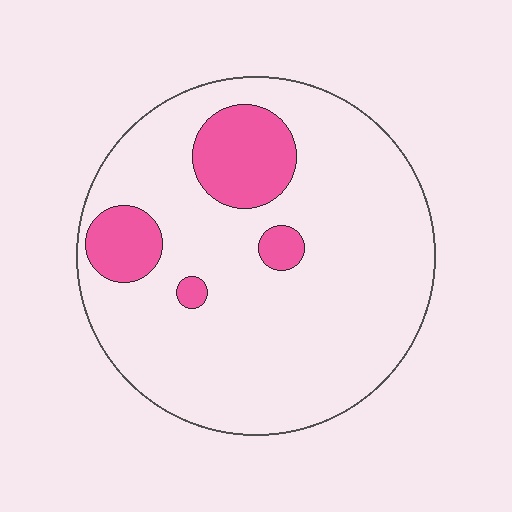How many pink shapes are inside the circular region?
4.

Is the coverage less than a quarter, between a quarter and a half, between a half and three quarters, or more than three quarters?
Less than a quarter.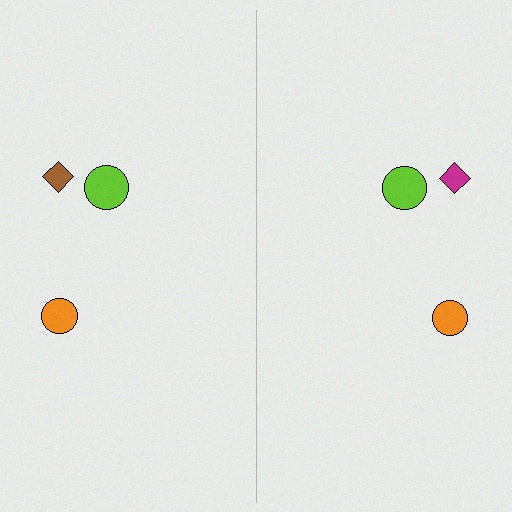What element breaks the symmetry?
The magenta diamond on the right side breaks the symmetry — its mirror counterpart is brown.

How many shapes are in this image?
There are 6 shapes in this image.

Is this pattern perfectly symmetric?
No, the pattern is not perfectly symmetric. The magenta diamond on the right side breaks the symmetry — its mirror counterpart is brown.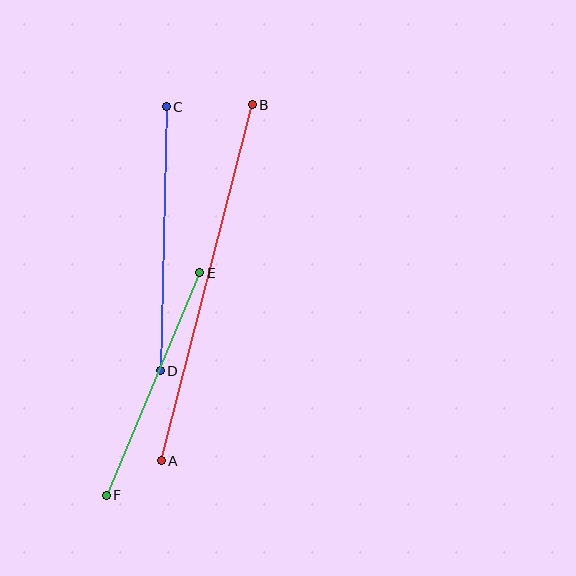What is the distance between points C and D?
The distance is approximately 264 pixels.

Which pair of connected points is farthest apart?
Points A and B are farthest apart.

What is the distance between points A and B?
The distance is approximately 368 pixels.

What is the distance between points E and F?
The distance is approximately 241 pixels.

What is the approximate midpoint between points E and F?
The midpoint is at approximately (153, 384) pixels.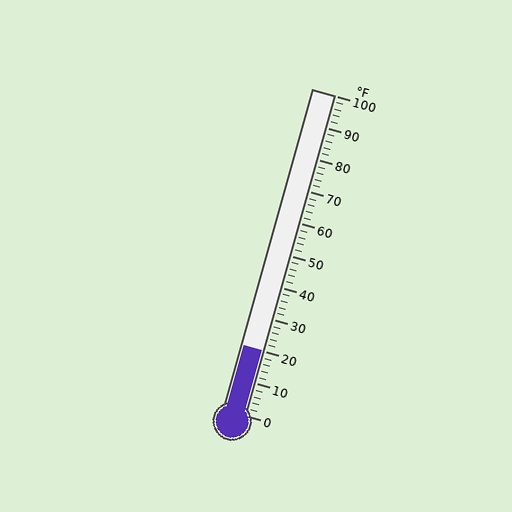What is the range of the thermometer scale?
The thermometer scale ranges from 0°F to 100°F.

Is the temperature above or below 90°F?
The temperature is below 90°F.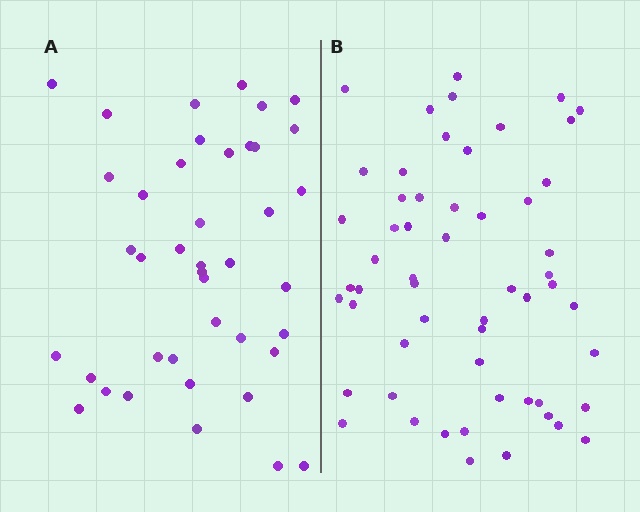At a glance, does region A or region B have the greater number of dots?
Region B (the right region) has more dots.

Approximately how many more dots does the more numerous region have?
Region B has approximately 15 more dots than region A.